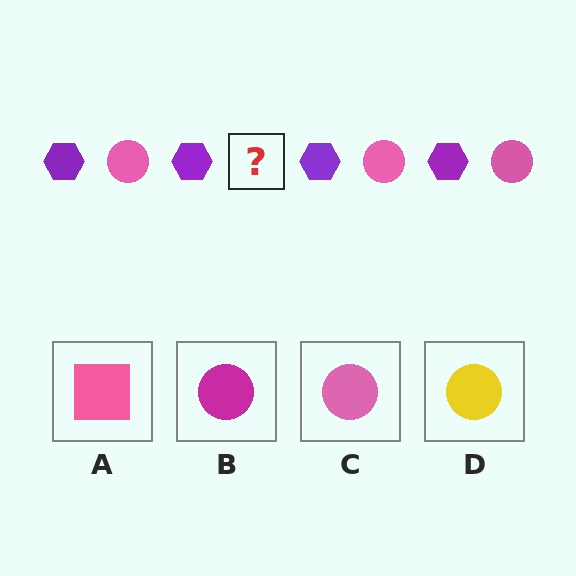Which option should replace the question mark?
Option C.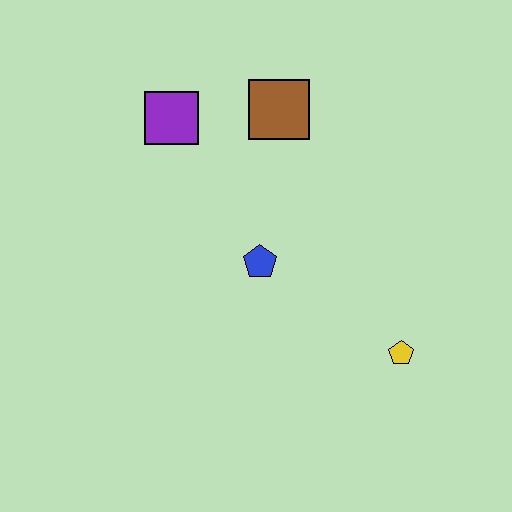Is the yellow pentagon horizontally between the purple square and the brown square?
No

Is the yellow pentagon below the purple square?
Yes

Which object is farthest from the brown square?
The yellow pentagon is farthest from the brown square.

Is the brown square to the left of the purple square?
No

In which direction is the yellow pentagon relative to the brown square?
The yellow pentagon is below the brown square.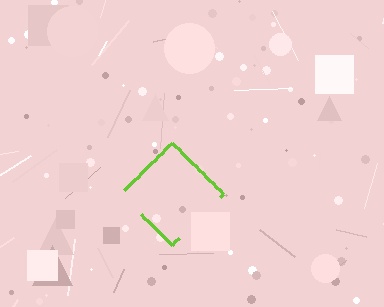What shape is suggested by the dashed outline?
The dashed outline suggests a diamond.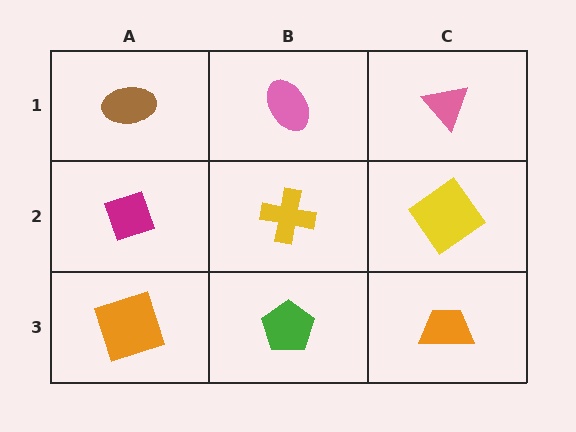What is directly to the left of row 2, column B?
A magenta diamond.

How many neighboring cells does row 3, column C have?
2.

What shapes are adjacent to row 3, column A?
A magenta diamond (row 2, column A), a green pentagon (row 3, column B).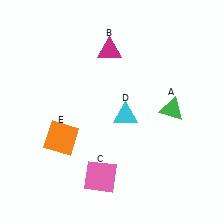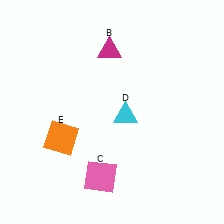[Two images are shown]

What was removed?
The green triangle (A) was removed in Image 2.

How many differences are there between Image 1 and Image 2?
There is 1 difference between the two images.